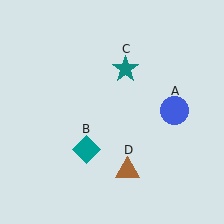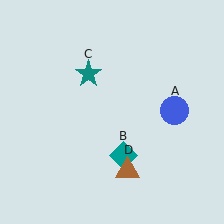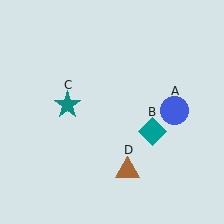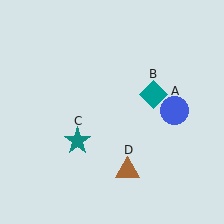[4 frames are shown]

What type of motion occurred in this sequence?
The teal diamond (object B), teal star (object C) rotated counterclockwise around the center of the scene.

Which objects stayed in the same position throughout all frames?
Blue circle (object A) and brown triangle (object D) remained stationary.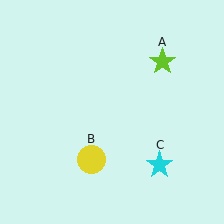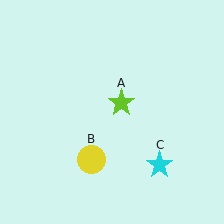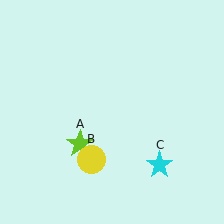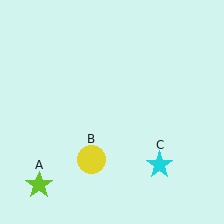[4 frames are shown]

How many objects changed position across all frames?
1 object changed position: lime star (object A).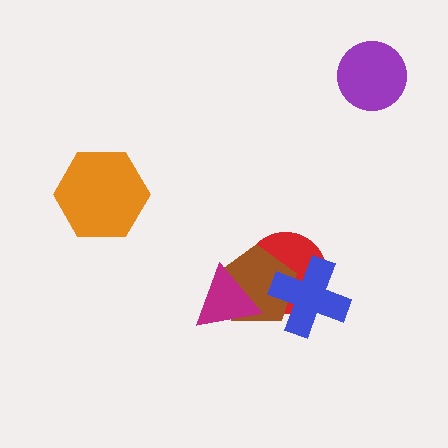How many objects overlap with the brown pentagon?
3 objects overlap with the brown pentagon.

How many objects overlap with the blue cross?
2 objects overlap with the blue cross.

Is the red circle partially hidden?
Yes, it is partially covered by another shape.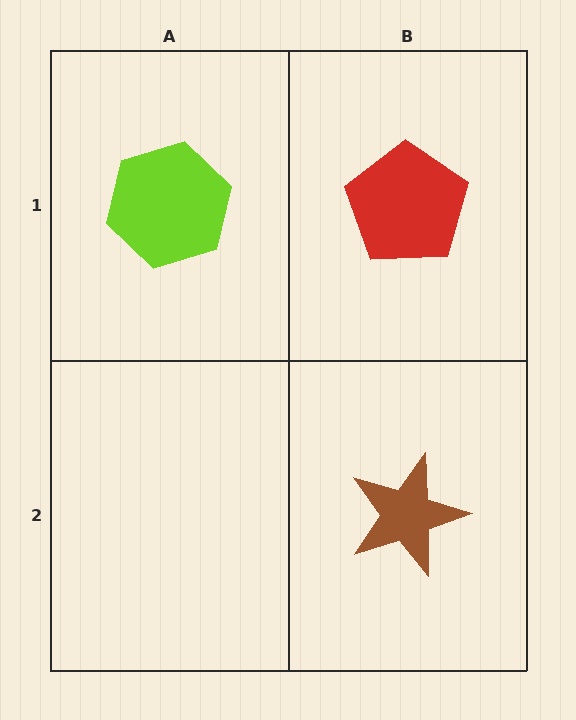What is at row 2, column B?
A brown star.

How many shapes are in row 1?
2 shapes.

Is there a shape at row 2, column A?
No, that cell is empty.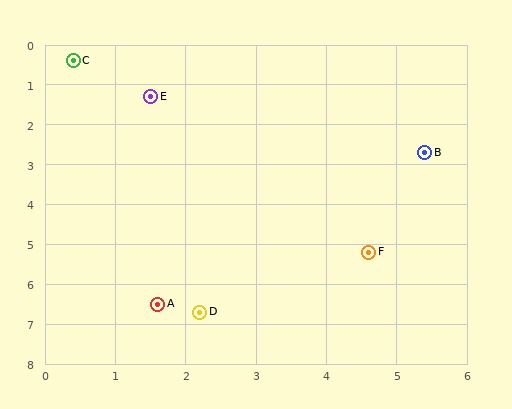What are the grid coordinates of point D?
Point D is at approximately (2.2, 6.7).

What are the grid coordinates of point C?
Point C is at approximately (0.4, 0.4).